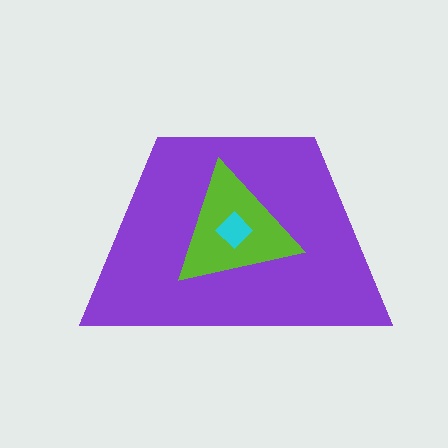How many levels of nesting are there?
3.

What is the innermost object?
The cyan diamond.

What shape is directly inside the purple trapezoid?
The lime triangle.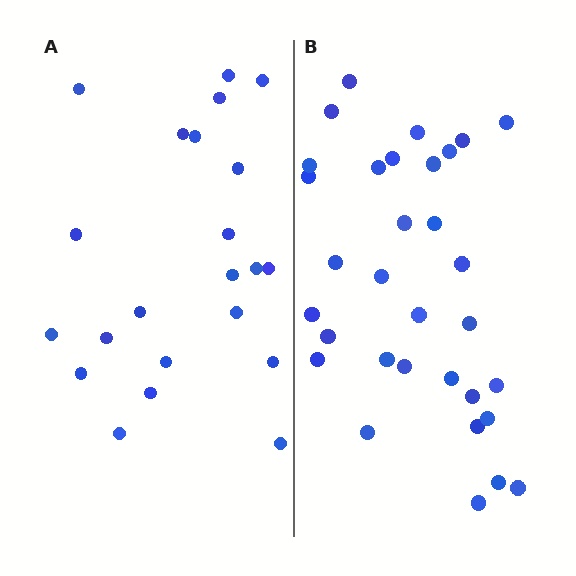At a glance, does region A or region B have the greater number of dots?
Region B (the right region) has more dots.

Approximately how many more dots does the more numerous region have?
Region B has roughly 10 or so more dots than region A.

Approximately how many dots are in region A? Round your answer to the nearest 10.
About 20 dots. (The exact count is 22, which rounds to 20.)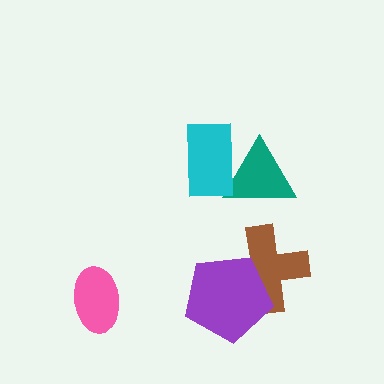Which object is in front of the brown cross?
The purple pentagon is in front of the brown cross.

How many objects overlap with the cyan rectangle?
1 object overlaps with the cyan rectangle.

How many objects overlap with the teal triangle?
1 object overlaps with the teal triangle.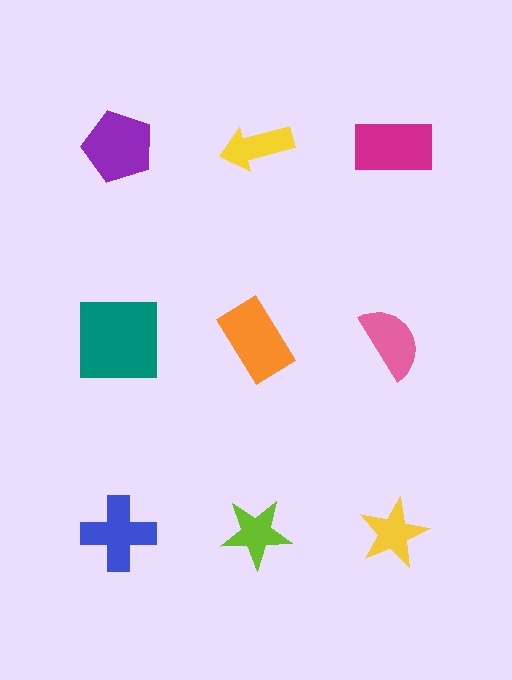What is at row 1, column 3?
A magenta rectangle.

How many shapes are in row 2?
3 shapes.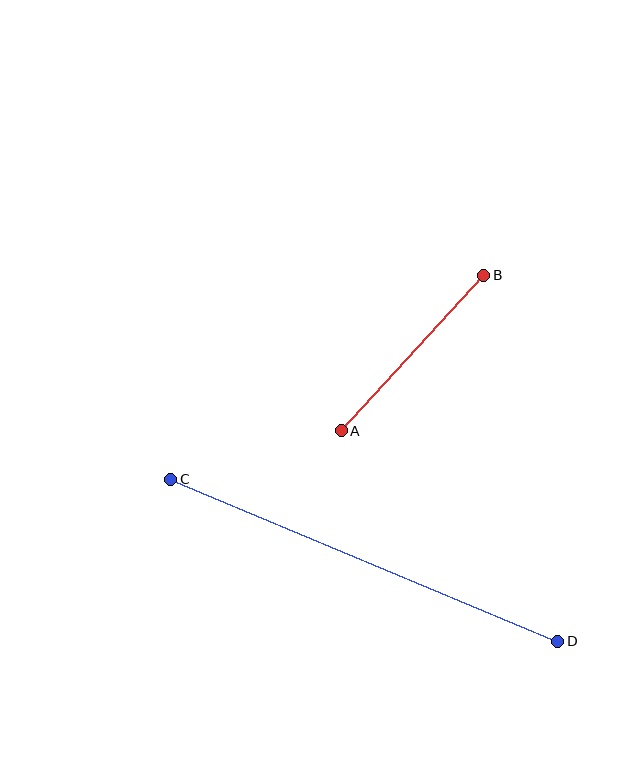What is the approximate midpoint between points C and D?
The midpoint is at approximately (364, 560) pixels.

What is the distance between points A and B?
The distance is approximately 211 pixels.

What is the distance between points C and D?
The distance is approximately 419 pixels.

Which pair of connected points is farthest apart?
Points C and D are farthest apart.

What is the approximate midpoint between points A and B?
The midpoint is at approximately (413, 353) pixels.